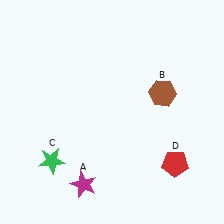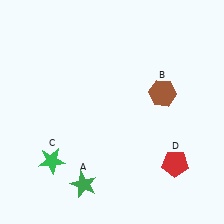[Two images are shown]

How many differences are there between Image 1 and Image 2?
There is 1 difference between the two images.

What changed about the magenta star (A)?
In Image 1, A is magenta. In Image 2, it changed to green.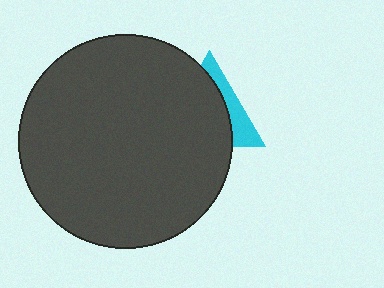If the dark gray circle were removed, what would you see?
You would see the complete cyan triangle.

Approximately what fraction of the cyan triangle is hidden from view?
Roughly 70% of the cyan triangle is hidden behind the dark gray circle.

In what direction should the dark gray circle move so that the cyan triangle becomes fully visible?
The dark gray circle should move left. That is the shortest direction to clear the overlap and leave the cyan triangle fully visible.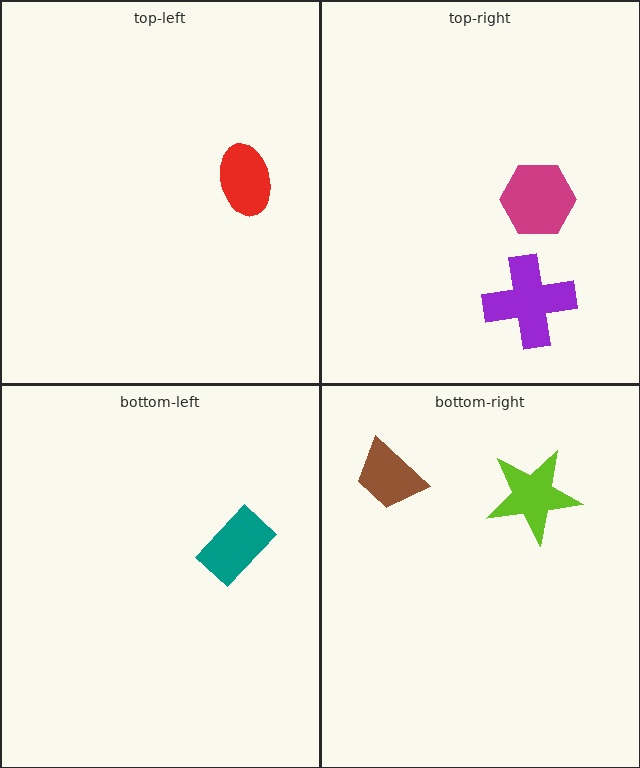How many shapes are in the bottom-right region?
2.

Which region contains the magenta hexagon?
The top-right region.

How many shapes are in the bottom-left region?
1.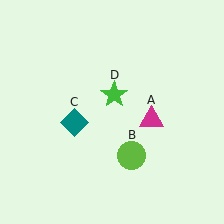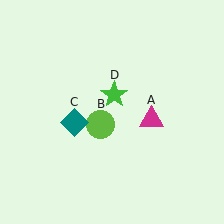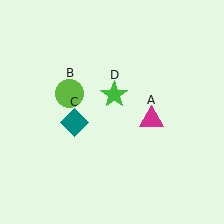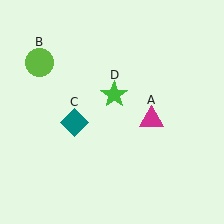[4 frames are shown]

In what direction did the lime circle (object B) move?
The lime circle (object B) moved up and to the left.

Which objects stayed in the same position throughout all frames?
Magenta triangle (object A) and teal diamond (object C) and green star (object D) remained stationary.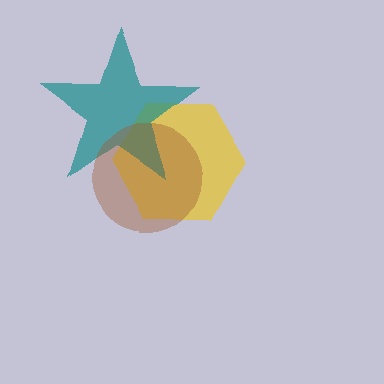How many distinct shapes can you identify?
There are 3 distinct shapes: a yellow hexagon, a teal star, a brown circle.